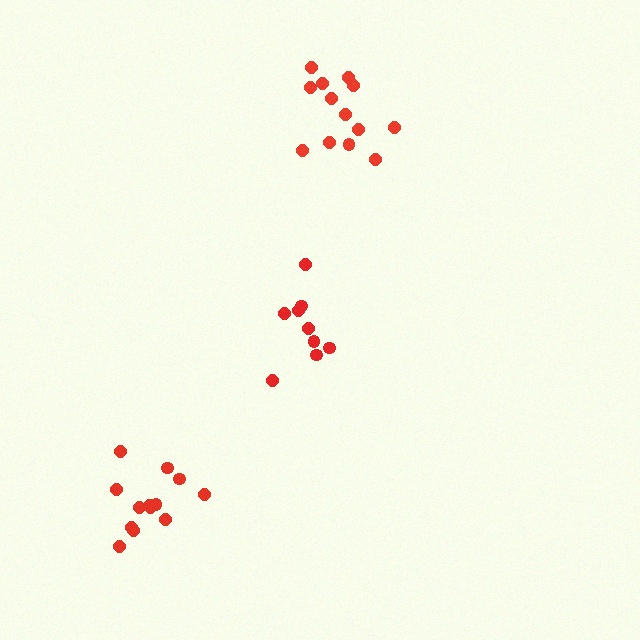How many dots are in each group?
Group 1: 9 dots, Group 2: 13 dots, Group 3: 13 dots (35 total).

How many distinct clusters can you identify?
There are 3 distinct clusters.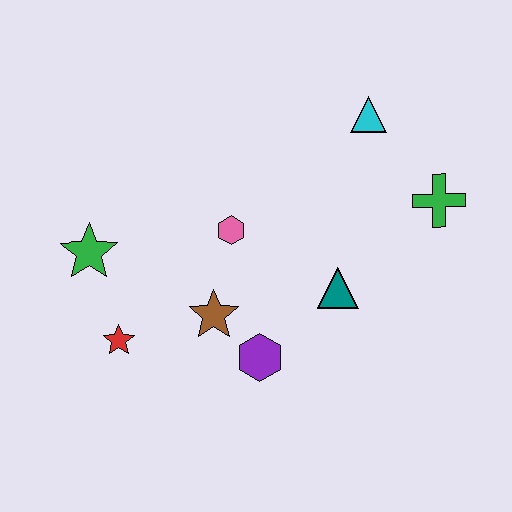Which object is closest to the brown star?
The purple hexagon is closest to the brown star.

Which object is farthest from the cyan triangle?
The red star is farthest from the cyan triangle.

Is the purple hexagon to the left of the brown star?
No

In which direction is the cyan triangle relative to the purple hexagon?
The cyan triangle is above the purple hexagon.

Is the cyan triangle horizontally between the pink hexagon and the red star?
No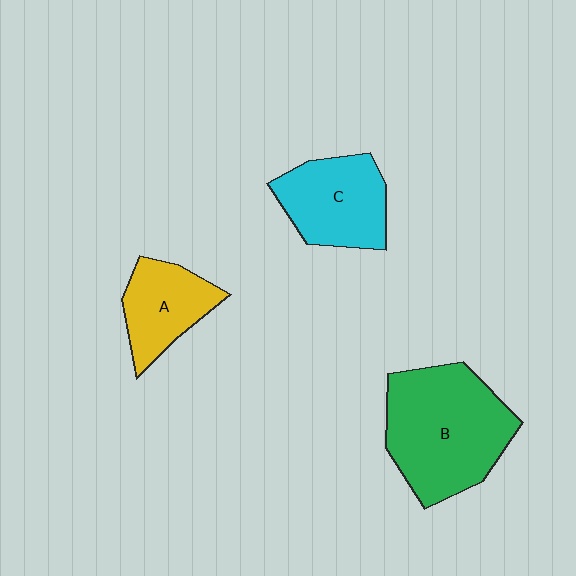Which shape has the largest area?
Shape B (green).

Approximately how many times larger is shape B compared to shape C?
Approximately 1.6 times.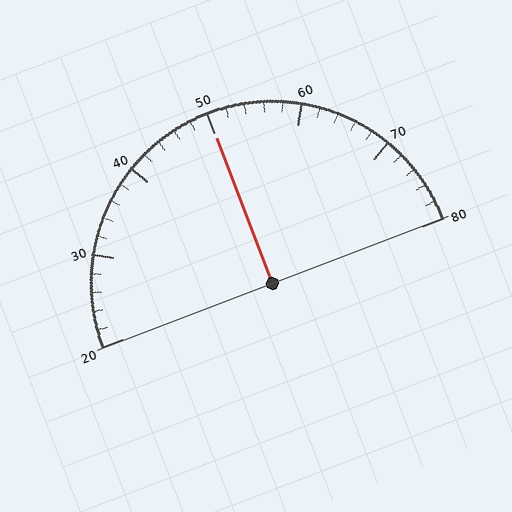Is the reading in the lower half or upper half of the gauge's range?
The reading is in the upper half of the range (20 to 80).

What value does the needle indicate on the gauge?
The needle indicates approximately 50.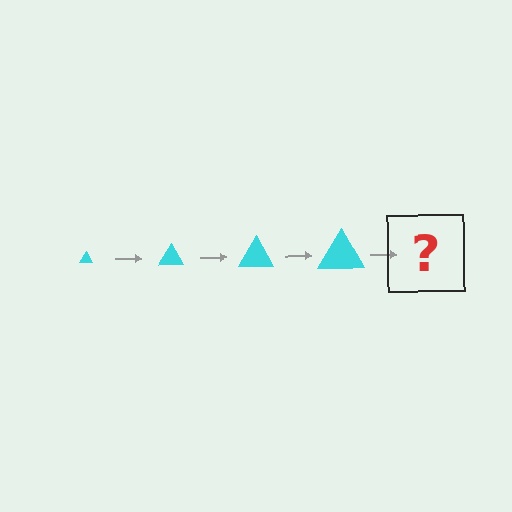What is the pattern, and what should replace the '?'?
The pattern is that the triangle gets progressively larger each step. The '?' should be a cyan triangle, larger than the previous one.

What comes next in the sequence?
The next element should be a cyan triangle, larger than the previous one.